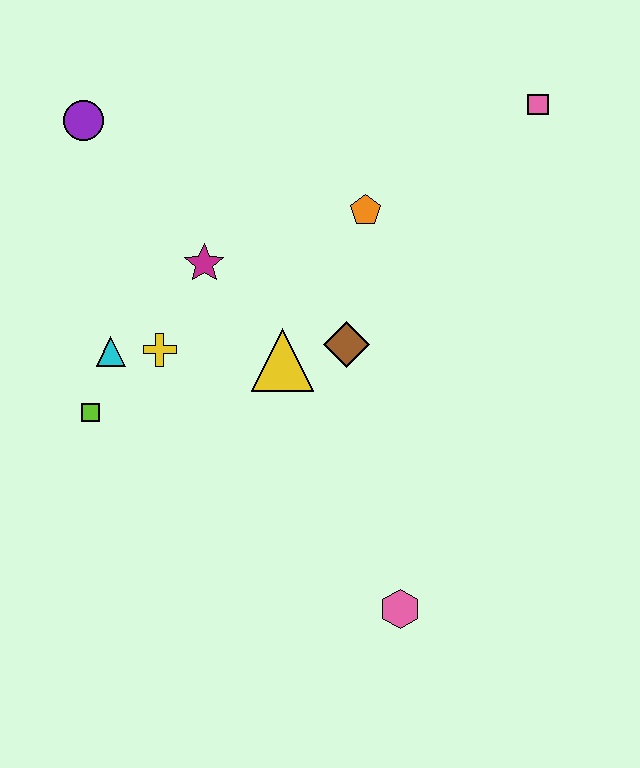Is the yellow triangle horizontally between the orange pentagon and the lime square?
Yes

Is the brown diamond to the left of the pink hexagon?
Yes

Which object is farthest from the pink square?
The lime square is farthest from the pink square.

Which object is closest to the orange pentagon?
The brown diamond is closest to the orange pentagon.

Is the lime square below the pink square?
Yes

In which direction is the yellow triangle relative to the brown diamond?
The yellow triangle is to the left of the brown diamond.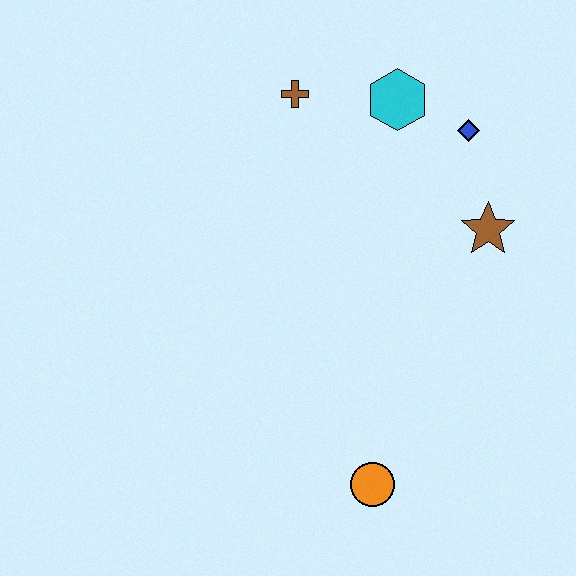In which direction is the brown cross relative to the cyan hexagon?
The brown cross is to the left of the cyan hexagon.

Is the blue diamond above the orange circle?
Yes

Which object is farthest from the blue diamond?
The orange circle is farthest from the blue diamond.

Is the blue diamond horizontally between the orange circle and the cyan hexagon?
No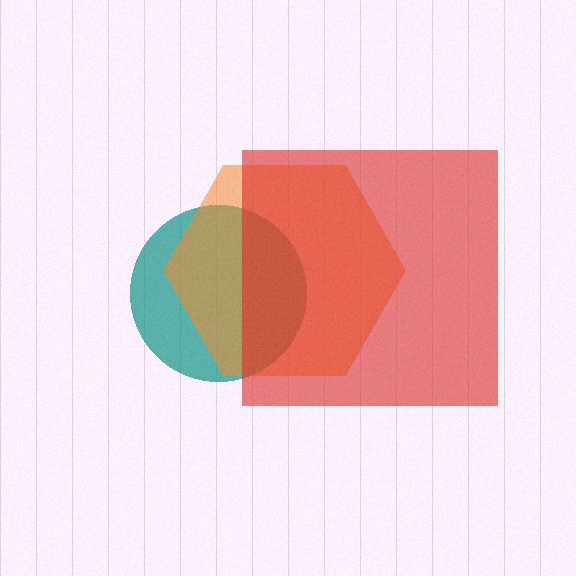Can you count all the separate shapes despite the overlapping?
Yes, there are 3 separate shapes.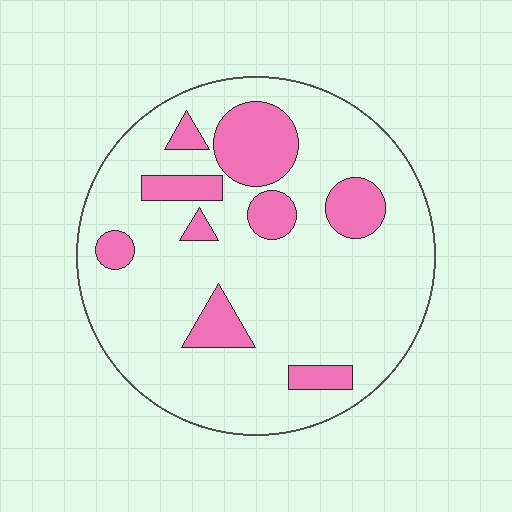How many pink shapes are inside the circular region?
9.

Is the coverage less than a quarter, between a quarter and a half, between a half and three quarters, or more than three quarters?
Less than a quarter.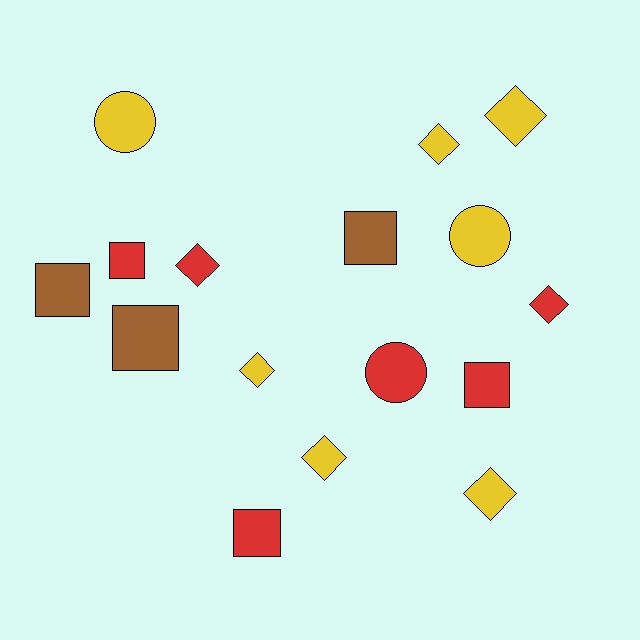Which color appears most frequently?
Yellow, with 7 objects.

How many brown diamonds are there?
There are no brown diamonds.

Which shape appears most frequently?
Diamond, with 7 objects.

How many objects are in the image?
There are 16 objects.